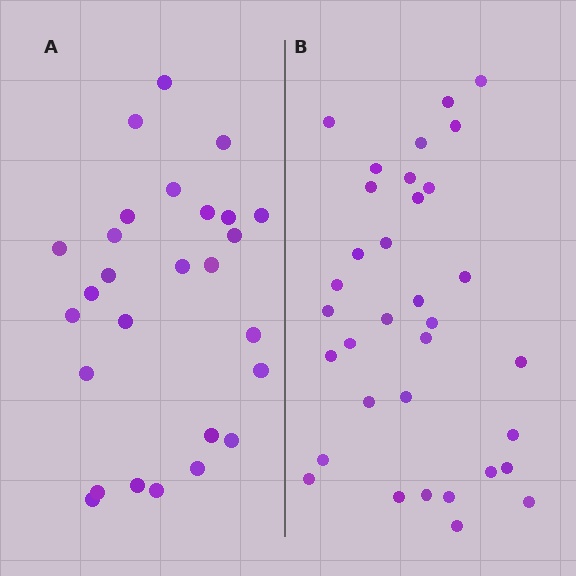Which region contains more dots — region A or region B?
Region B (the right region) has more dots.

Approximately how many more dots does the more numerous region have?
Region B has roughly 8 or so more dots than region A.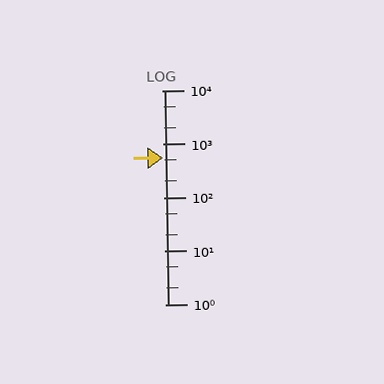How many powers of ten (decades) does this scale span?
The scale spans 4 decades, from 1 to 10000.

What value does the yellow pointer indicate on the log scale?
The pointer indicates approximately 540.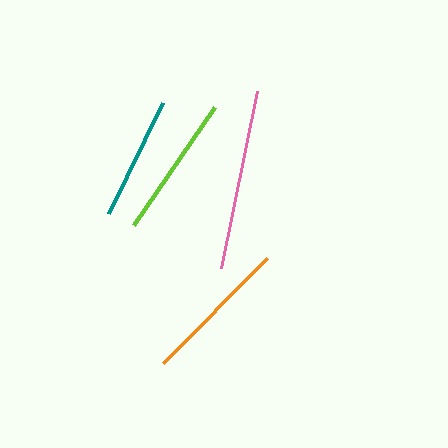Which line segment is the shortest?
The teal line is the shortest at approximately 123 pixels.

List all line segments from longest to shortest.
From longest to shortest: pink, orange, lime, teal.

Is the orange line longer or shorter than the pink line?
The pink line is longer than the orange line.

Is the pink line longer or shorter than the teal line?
The pink line is longer than the teal line.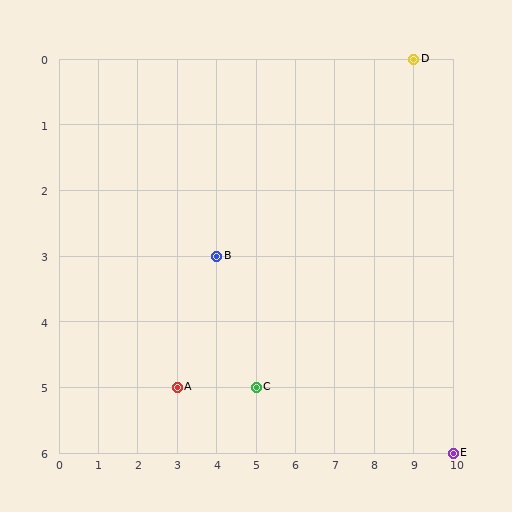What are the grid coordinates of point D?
Point D is at grid coordinates (9, 0).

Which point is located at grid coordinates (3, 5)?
Point A is at (3, 5).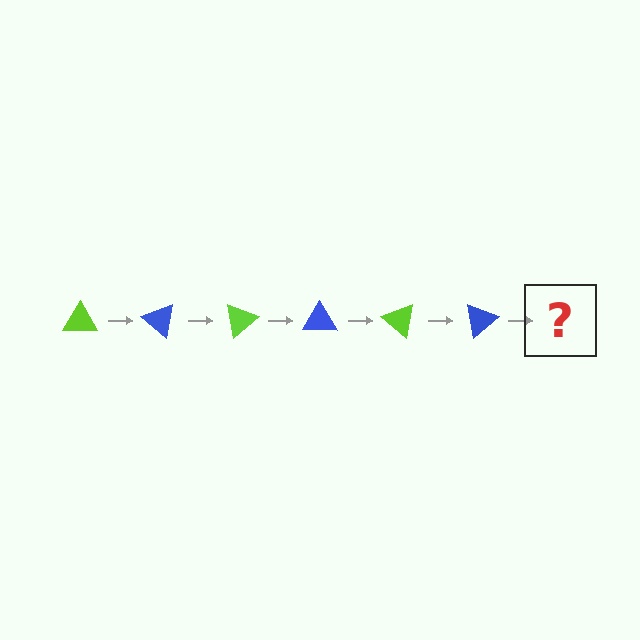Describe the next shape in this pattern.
It should be a lime triangle, rotated 240 degrees from the start.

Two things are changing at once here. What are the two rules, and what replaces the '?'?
The two rules are that it rotates 40 degrees each step and the color cycles through lime and blue. The '?' should be a lime triangle, rotated 240 degrees from the start.